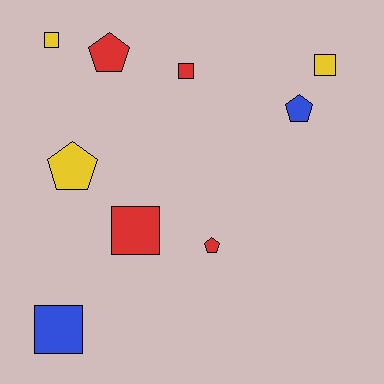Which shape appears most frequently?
Square, with 5 objects.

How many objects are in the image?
There are 9 objects.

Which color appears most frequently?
Red, with 4 objects.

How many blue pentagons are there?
There is 1 blue pentagon.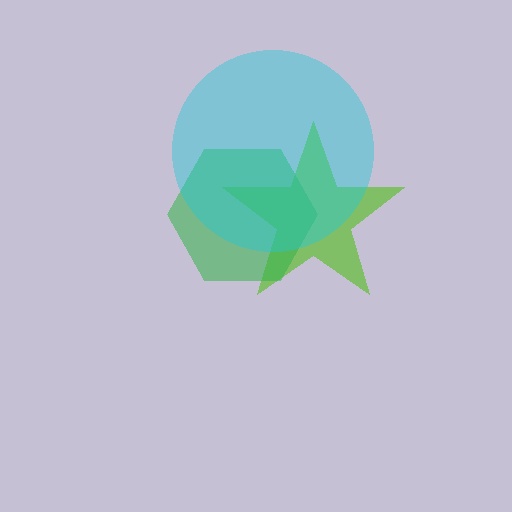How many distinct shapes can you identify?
There are 3 distinct shapes: a lime star, a green hexagon, a cyan circle.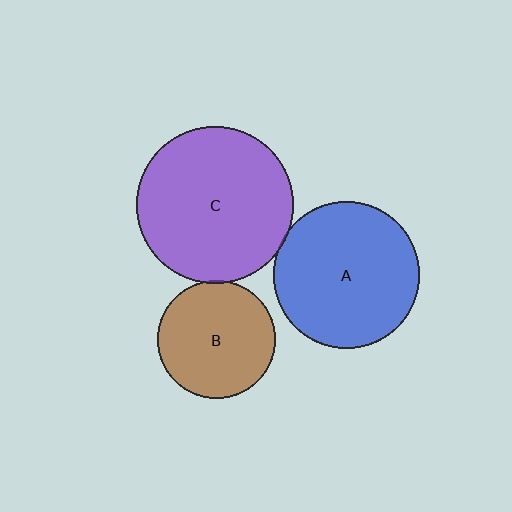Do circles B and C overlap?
Yes.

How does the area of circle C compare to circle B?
Approximately 1.8 times.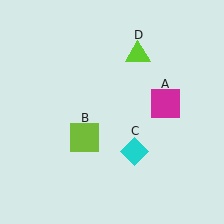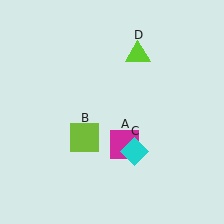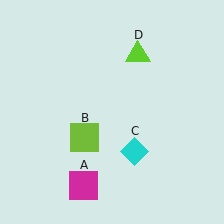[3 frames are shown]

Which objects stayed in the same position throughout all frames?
Lime square (object B) and cyan diamond (object C) and lime triangle (object D) remained stationary.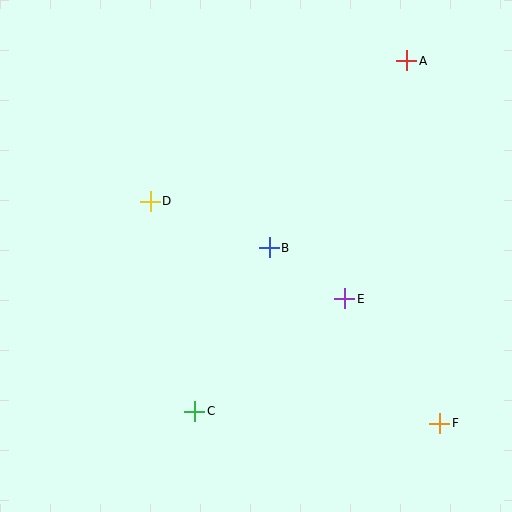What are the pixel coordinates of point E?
Point E is at (345, 299).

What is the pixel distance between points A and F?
The distance between A and F is 364 pixels.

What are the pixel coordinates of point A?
Point A is at (407, 61).